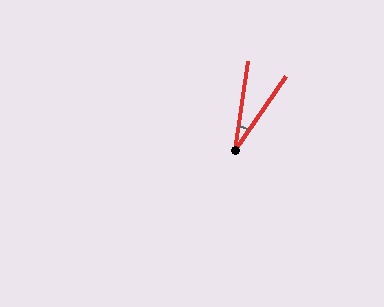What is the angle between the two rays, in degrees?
Approximately 26 degrees.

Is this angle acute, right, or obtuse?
It is acute.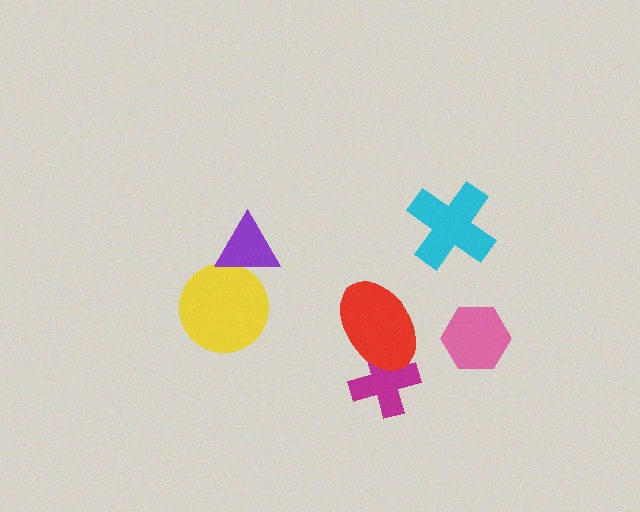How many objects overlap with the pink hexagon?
0 objects overlap with the pink hexagon.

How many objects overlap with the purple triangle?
1 object overlaps with the purple triangle.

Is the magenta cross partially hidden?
Yes, it is partially covered by another shape.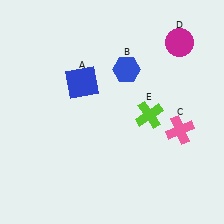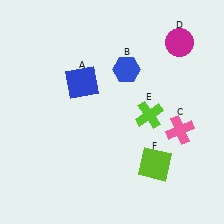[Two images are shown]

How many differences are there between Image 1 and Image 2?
There is 1 difference between the two images.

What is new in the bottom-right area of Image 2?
A lime square (F) was added in the bottom-right area of Image 2.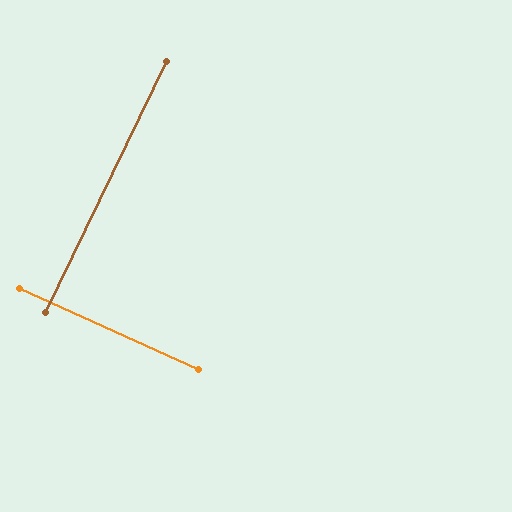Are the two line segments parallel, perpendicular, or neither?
Perpendicular — they meet at approximately 88°.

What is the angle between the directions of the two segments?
Approximately 88 degrees.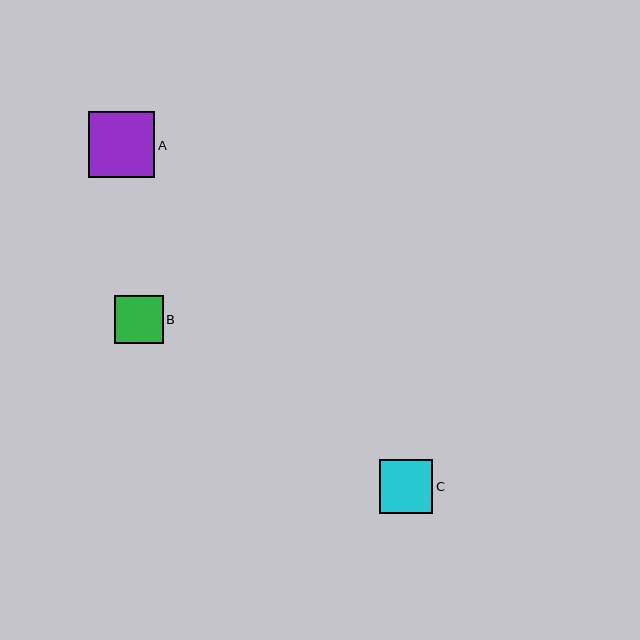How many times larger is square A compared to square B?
Square A is approximately 1.4 times the size of square B.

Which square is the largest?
Square A is the largest with a size of approximately 66 pixels.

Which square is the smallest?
Square B is the smallest with a size of approximately 49 pixels.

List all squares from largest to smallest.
From largest to smallest: A, C, B.